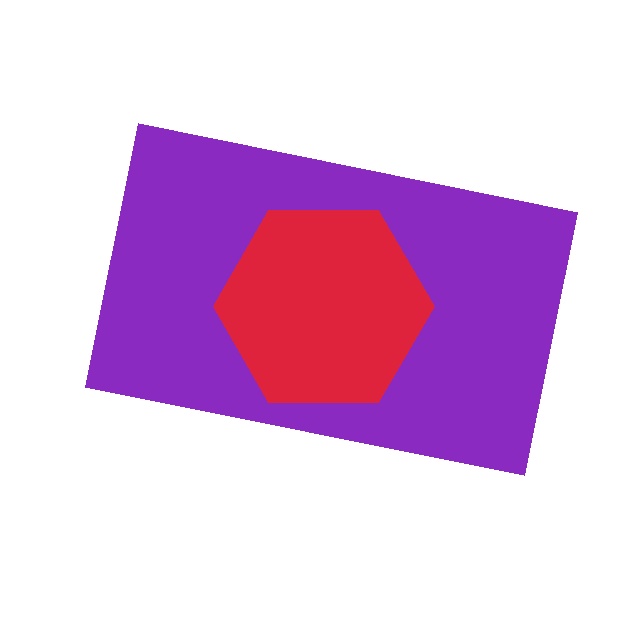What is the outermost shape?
The purple rectangle.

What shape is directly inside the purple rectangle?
The red hexagon.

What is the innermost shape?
The red hexagon.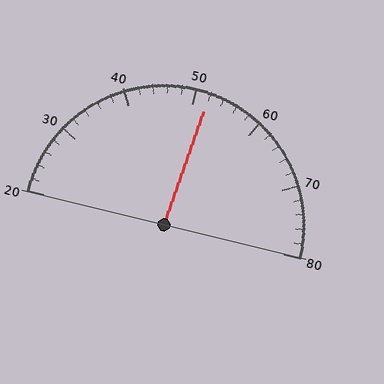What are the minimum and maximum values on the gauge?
The gauge ranges from 20 to 80.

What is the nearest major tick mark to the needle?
The nearest major tick mark is 50.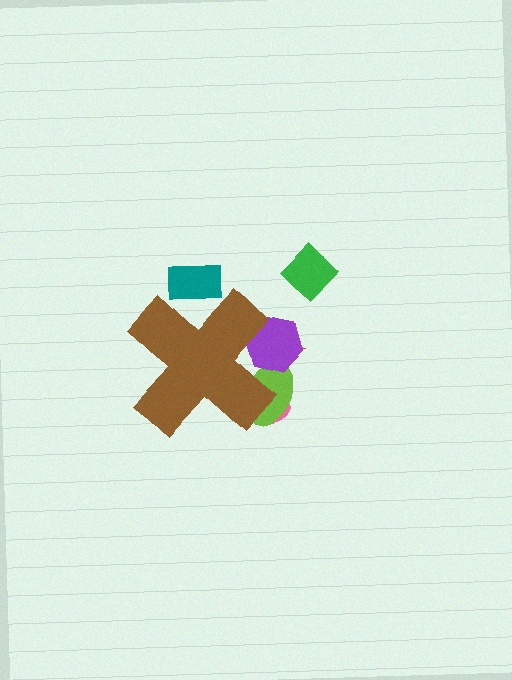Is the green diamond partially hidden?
No, the green diamond is fully visible.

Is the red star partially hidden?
Yes, the red star is partially hidden behind the brown cross.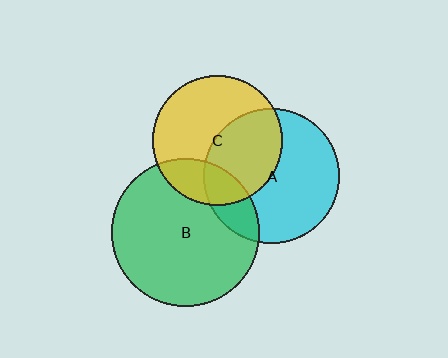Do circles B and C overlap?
Yes.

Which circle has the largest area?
Circle B (green).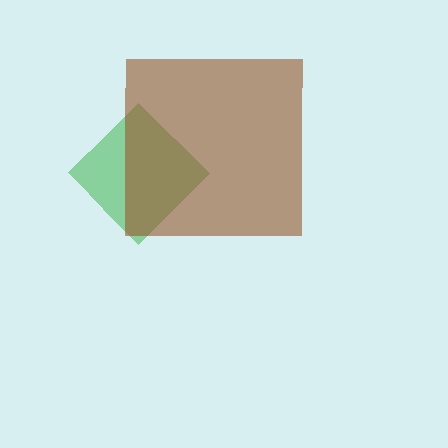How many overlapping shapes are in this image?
There are 2 overlapping shapes in the image.